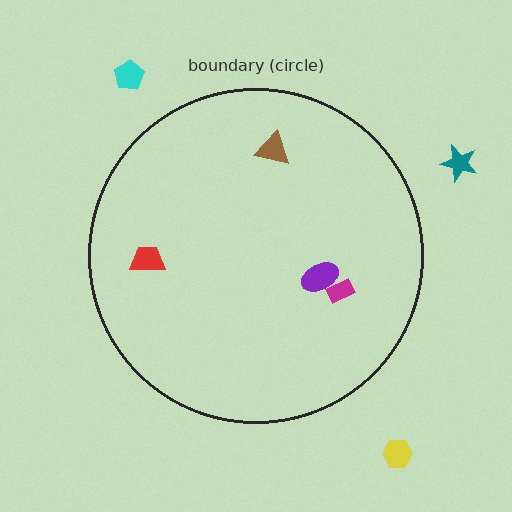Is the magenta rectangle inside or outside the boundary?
Inside.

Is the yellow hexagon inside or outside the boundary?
Outside.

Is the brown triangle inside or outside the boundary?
Inside.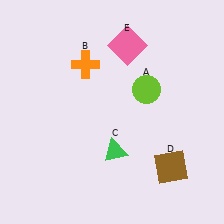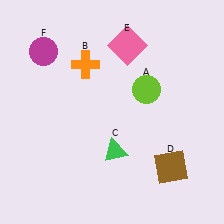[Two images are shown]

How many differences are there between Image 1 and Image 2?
There is 1 difference between the two images.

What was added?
A magenta circle (F) was added in Image 2.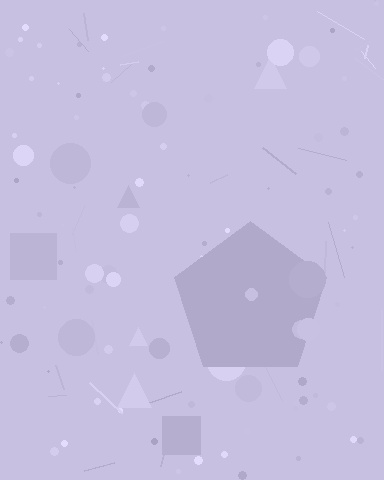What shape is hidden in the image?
A pentagon is hidden in the image.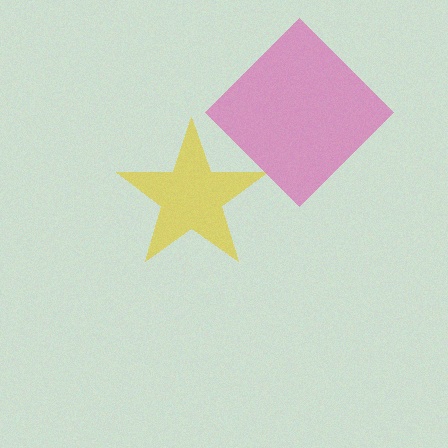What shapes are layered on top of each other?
The layered shapes are: a yellow star, a pink diamond.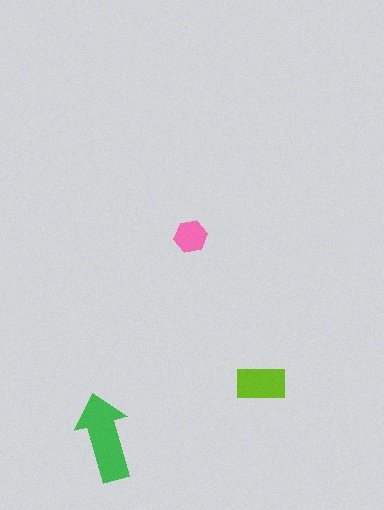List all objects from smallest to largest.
The pink hexagon, the lime rectangle, the green arrow.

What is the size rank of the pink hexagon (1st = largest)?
3rd.